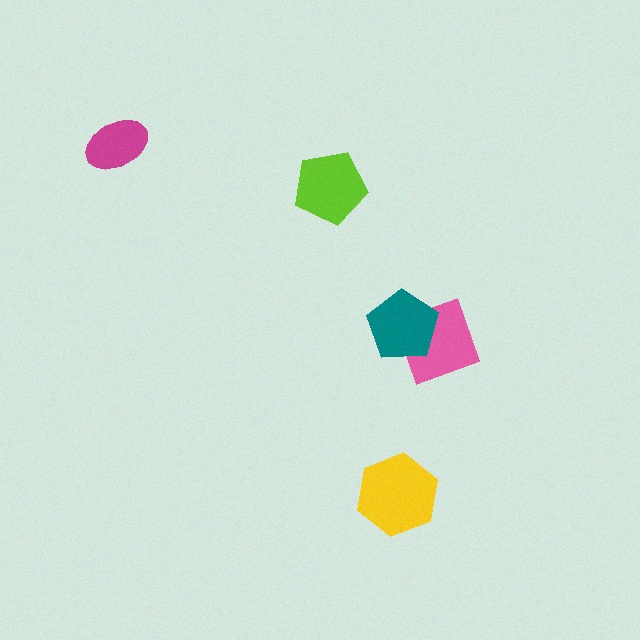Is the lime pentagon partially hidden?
No, no other shape covers it.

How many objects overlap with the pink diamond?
1 object overlaps with the pink diamond.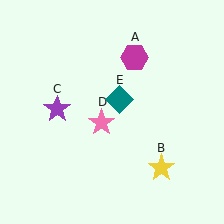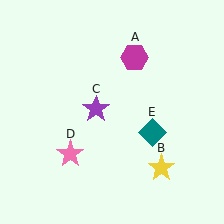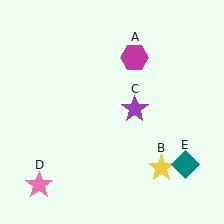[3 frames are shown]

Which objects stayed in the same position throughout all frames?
Magenta hexagon (object A) and yellow star (object B) remained stationary.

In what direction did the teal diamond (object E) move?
The teal diamond (object E) moved down and to the right.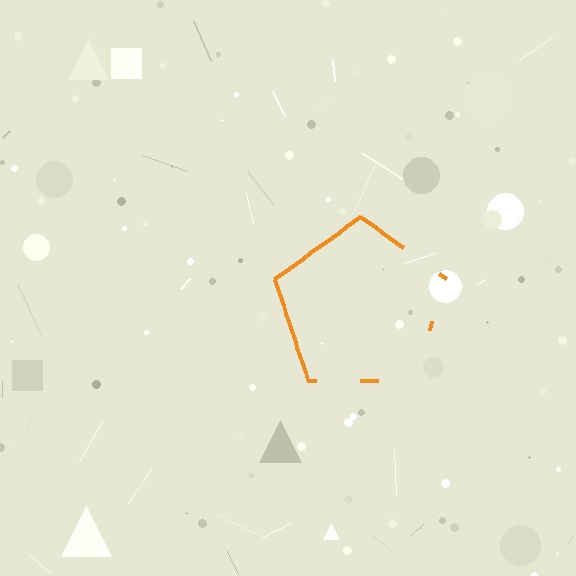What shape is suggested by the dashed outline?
The dashed outline suggests a pentagon.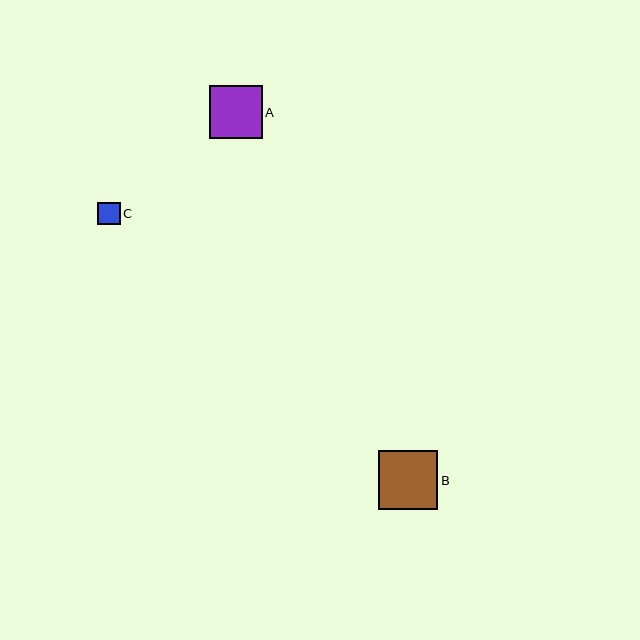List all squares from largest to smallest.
From largest to smallest: B, A, C.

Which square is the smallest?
Square C is the smallest with a size of approximately 22 pixels.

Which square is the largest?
Square B is the largest with a size of approximately 59 pixels.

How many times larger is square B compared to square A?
Square B is approximately 1.1 times the size of square A.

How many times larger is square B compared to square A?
Square B is approximately 1.1 times the size of square A.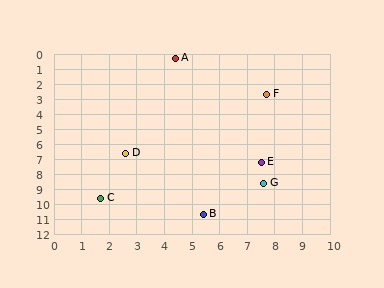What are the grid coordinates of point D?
Point D is at approximately (2.6, 6.6).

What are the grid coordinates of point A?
Point A is at approximately (4.4, 0.3).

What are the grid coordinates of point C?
Point C is at approximately (1.7, 9.6).